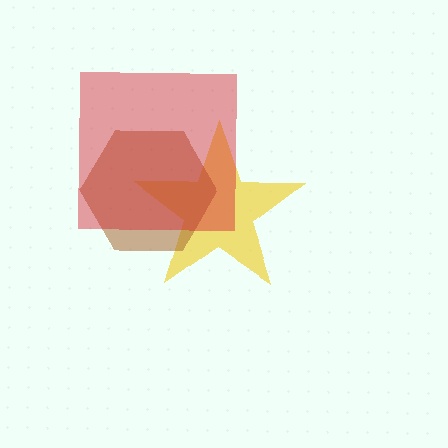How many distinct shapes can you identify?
There are 3 distinct shapes: a yellow star, a brown hexagon, a red square.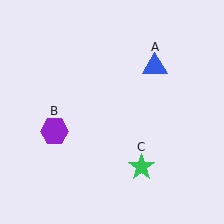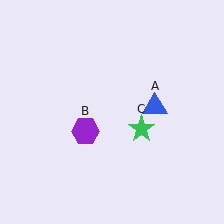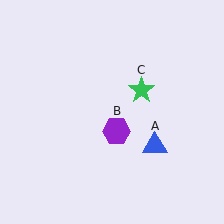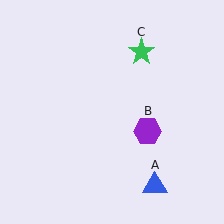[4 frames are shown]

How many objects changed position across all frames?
3 objects changed position: blue triangle (object A), purple hexagon (object B), green star (object C).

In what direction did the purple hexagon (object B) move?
The purple hexagon (object B) moved right.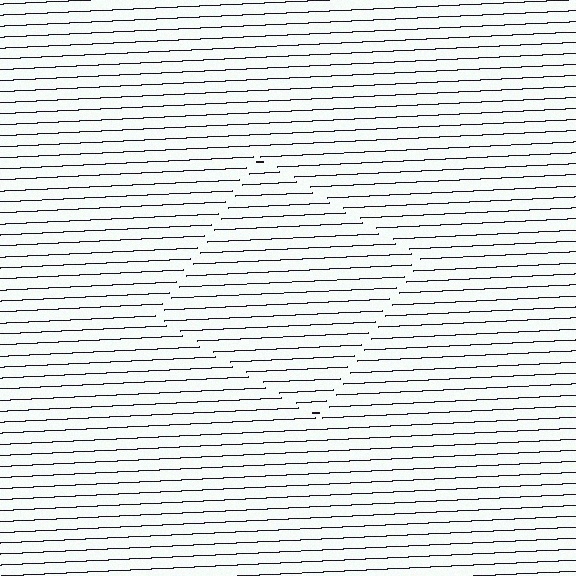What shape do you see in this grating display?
An illusory square. The interior of the shape contains the same grating, shifted by half a period — the contour is defined by the phase discontinuity where line-ends from the inner and outer gratings abut.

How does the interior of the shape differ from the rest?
The interior of the shape contains the same grating, shifted by half a period — the contour is defined by the phase discontinuity where line-ends from the inner and outer gratings abut.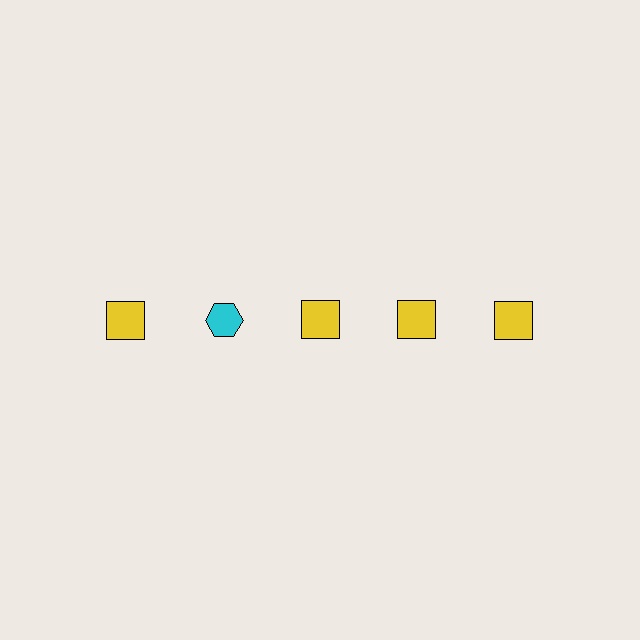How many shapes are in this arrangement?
There are 5 shapes arranged in a grid pattern.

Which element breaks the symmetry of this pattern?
The cyan hexagon in the top row, second from left column breaks the symmetry. All other shapes are yellow squares.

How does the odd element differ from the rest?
It differs in both color (cyan instead of yellow) and shape (hexagon instead of square).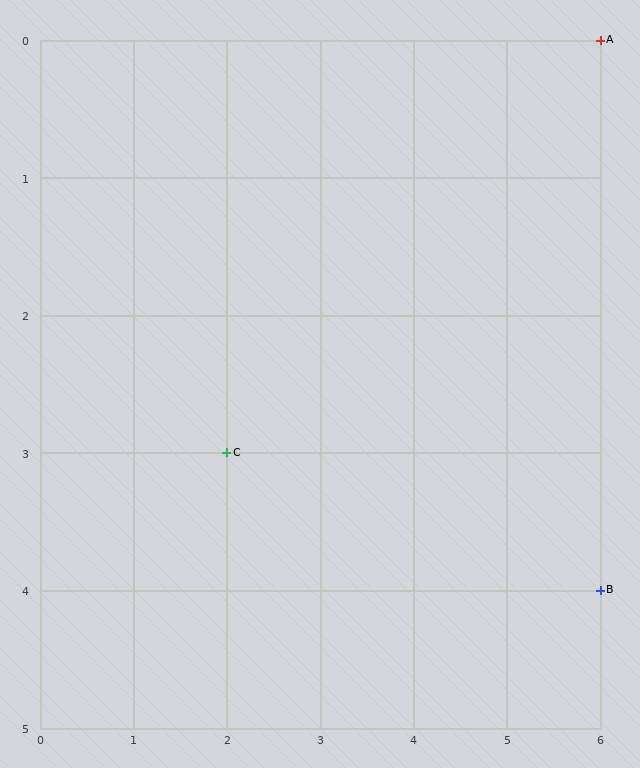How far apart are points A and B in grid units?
Points A and B are 4 rows apart.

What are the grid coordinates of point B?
Point B is at grid coordinates (6, 4).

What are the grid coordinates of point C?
Point C is at grid coordinates (2, 3).